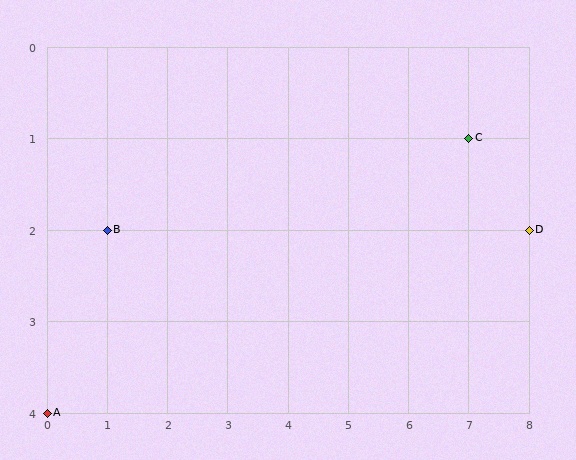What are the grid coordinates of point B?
Point B is at grid coordinates (1, 2).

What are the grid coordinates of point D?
Point D is at grid coordinates (8, 2).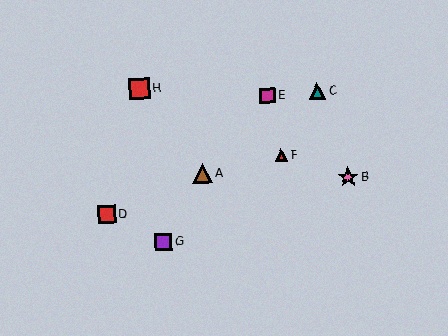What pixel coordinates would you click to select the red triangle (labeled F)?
Click at (281, 155) to select the red triangle F.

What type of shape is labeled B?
Shape B is a pink star.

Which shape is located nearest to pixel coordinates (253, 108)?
The magenta square (labeled E) at (267, 95) is nearest to that location.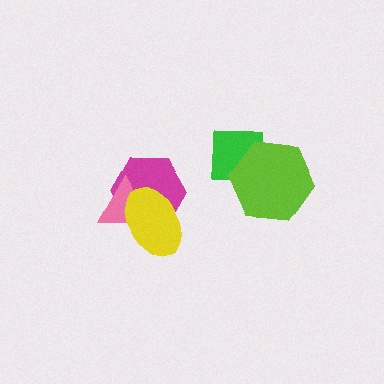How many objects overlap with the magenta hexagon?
2 objects overlap with the magenta hexagon.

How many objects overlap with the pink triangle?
2 objects overlap with the pink triangle.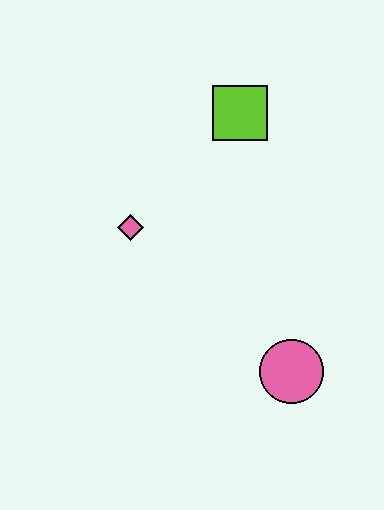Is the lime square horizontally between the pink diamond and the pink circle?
Yes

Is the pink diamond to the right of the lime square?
No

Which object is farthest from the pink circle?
The lime square is farthest from the pink circle.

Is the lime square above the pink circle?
Yes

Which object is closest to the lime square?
The pink diamond is closest to the lime square.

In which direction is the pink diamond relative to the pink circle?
The pink diamond is to the left of the pink circle.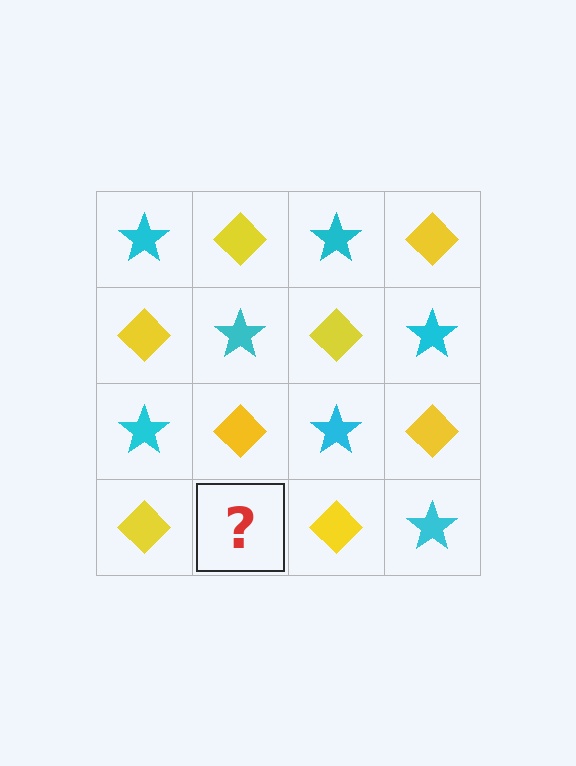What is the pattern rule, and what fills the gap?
The rule is that it alternates cyan star and yellow diamond in a checkerboard pattern. The gap should be filled with a cyan star.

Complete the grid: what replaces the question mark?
The question mark should be replaced with a cyan star.